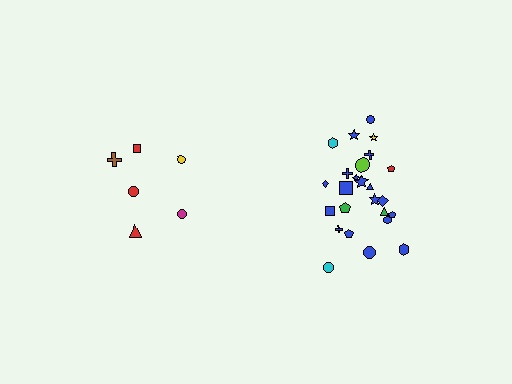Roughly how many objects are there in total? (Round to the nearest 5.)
Roughly 30 objects in total.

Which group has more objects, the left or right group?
The right group.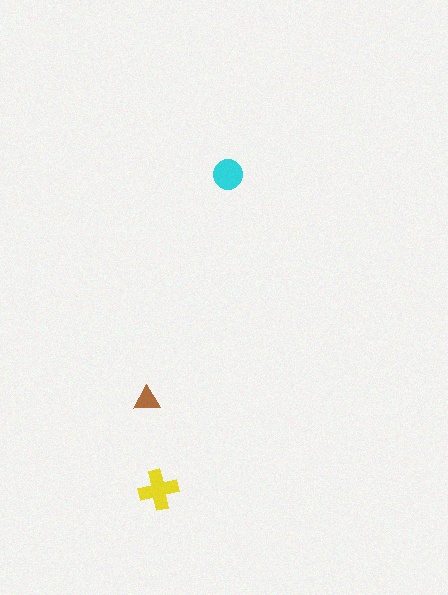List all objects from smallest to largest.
The brown triangle, the cyan circle, the yellow cross.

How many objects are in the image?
There are 3 objects in the image.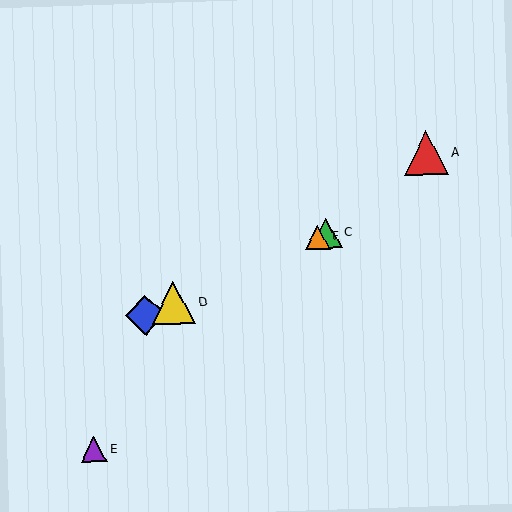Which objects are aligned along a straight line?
Objects B, C, D, F are aligned along a straight line.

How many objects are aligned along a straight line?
4 objects (B, C, D, F) are aligned along a straight line.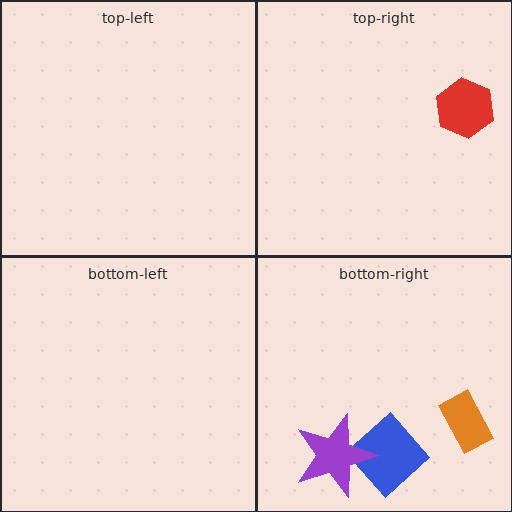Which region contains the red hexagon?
The top-right region.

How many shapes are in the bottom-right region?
3.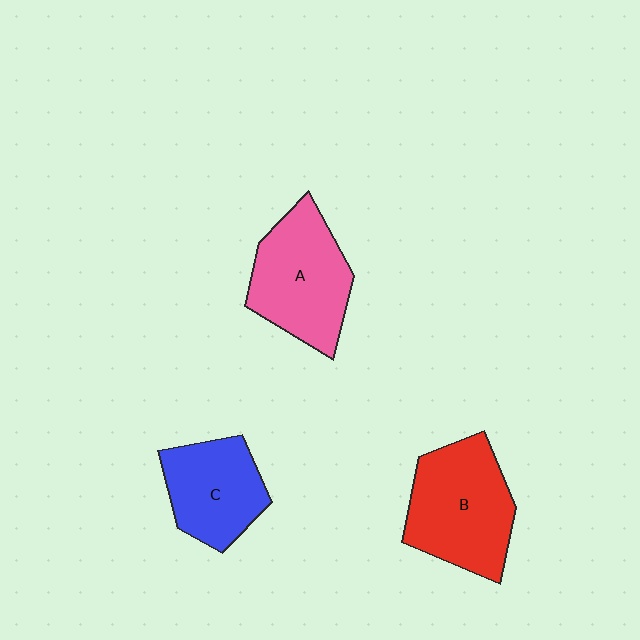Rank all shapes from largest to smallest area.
From largest to smallest: B (red), A (pink), C (blue).